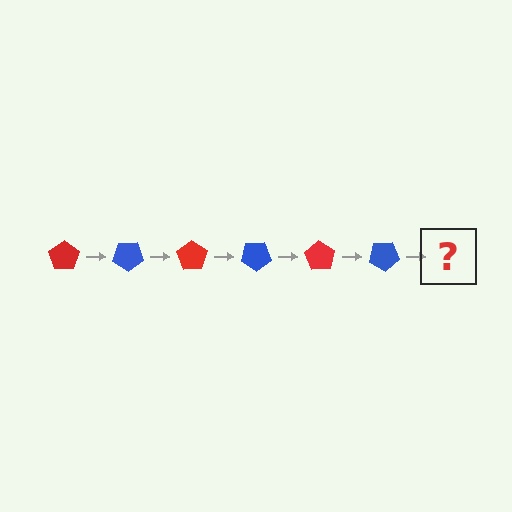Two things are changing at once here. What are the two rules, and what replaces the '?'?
The two rules are that it rotates 35 degrees each step and the color cycles through red and blue. The '?' should be a red pentagon, rotated 210 degrees from the start.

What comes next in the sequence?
The next element should be a red pentagon, rotated 210 degrees from the start.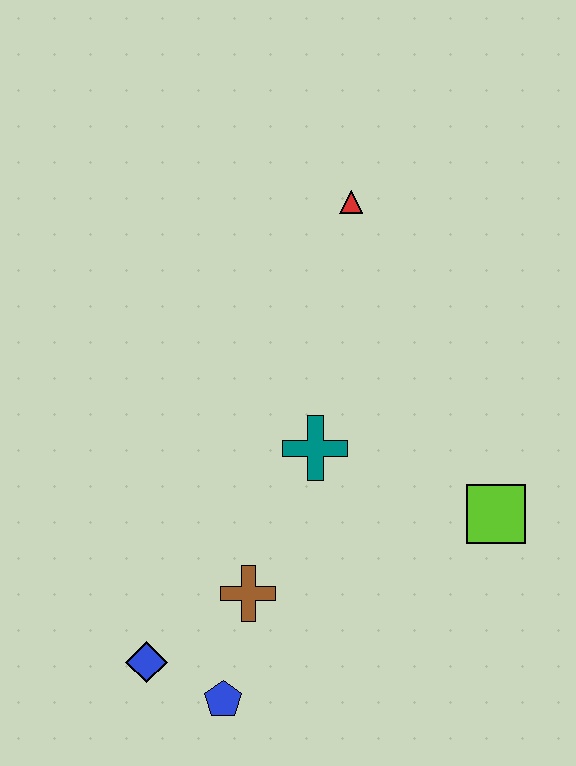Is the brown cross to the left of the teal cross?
Yes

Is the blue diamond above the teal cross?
No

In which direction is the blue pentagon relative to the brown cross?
The blue pentagon is below the brown cross.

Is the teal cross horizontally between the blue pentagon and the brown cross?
No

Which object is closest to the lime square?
The teal cross is closest to the lime square.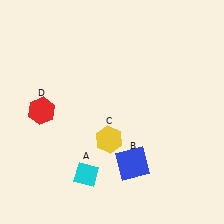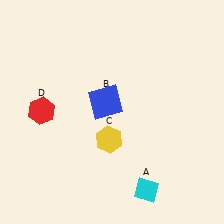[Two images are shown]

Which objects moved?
The objects that moved are: the cyan diamond (A), the blue square (B).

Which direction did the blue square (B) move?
The blue square (B) moved up.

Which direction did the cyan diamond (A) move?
The cyan diamond (A) moved right.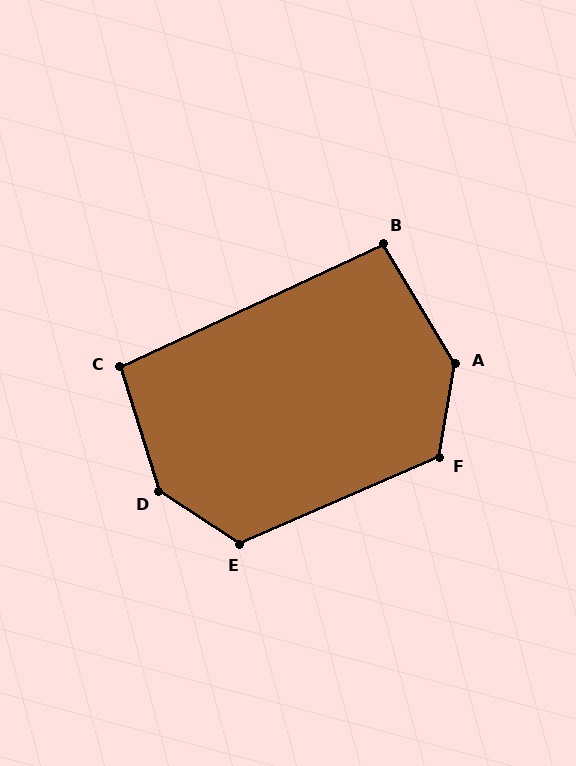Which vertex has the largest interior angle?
D, at approximately 141 degrees.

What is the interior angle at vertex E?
Approximately 123 degrees (obtuse).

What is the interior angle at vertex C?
Approximately 98 degrees (obtuse).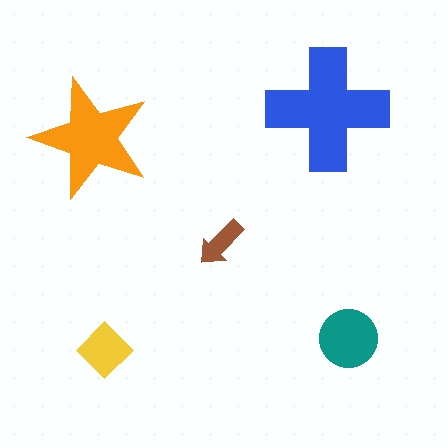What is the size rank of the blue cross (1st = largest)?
1st.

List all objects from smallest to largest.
The brown arrow, the yellow diamond, the teal circle, the orange star, the blue cross.